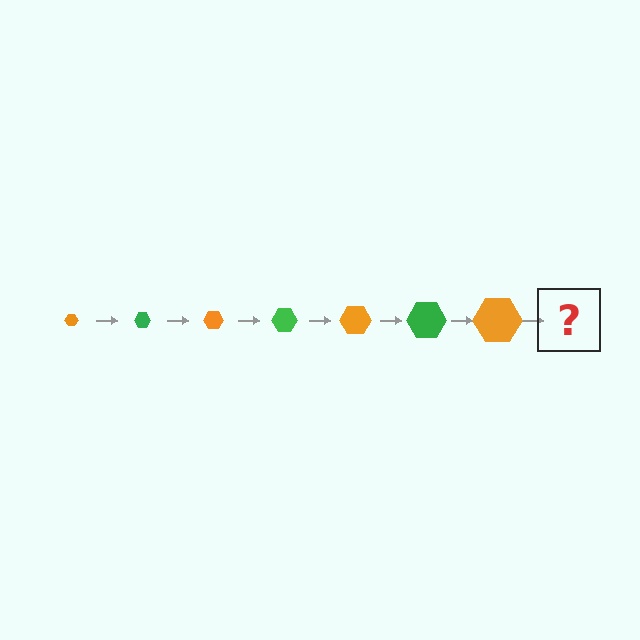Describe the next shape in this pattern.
It should be a green hexagon, larger than the previous one.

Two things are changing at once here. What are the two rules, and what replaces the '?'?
The two rules are that the hexagon grows larger each step and the color cycles through orange and green. The '?' should be a green hexagon, larger than the previous one.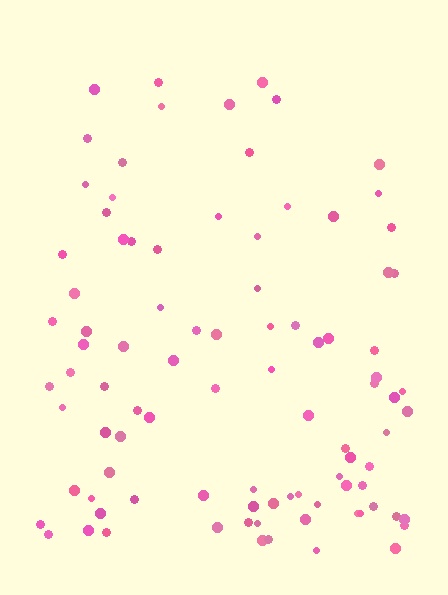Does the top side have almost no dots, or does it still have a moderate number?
Still a moderate number, just noticeably fewer than the bottom.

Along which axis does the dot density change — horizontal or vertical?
Vertical.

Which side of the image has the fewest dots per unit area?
The top.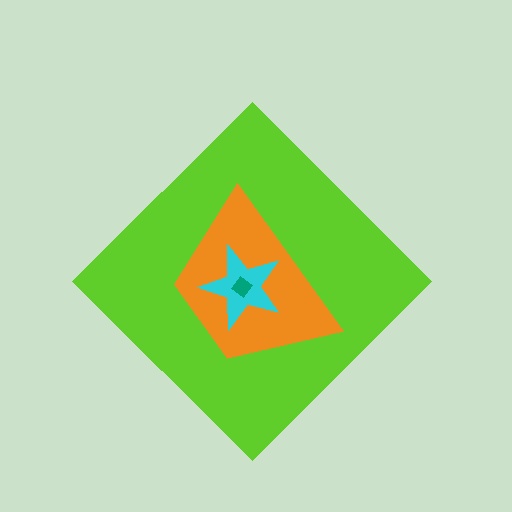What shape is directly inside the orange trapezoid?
The cyan star.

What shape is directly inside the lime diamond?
The orange trapezoid.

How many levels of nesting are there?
4.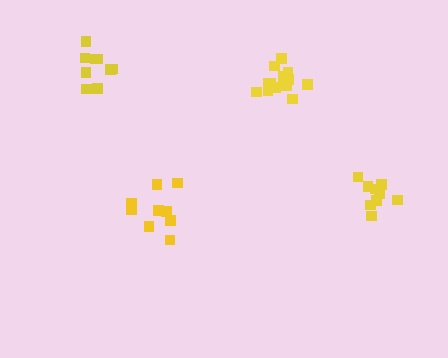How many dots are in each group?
Group 1: 13 dots, Group 2: 9 dots, Group 3: 9 dots, Group 4: 9 dots (40 total).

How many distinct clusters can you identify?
There are 4 distinct clusters.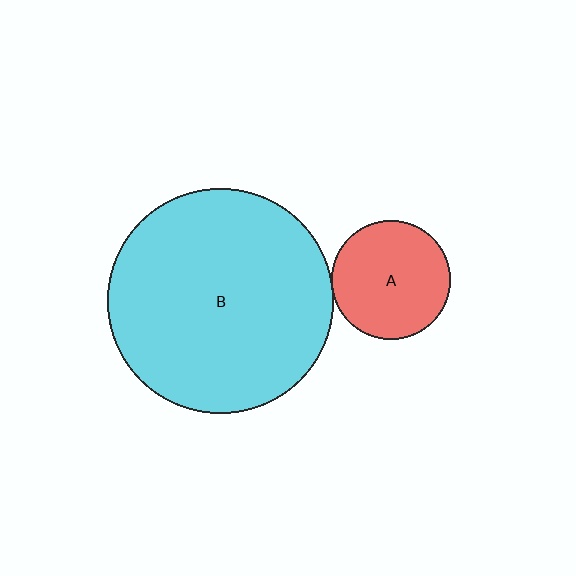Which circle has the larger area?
Circle B (cyan).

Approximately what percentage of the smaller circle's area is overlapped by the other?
Approximately 5%.